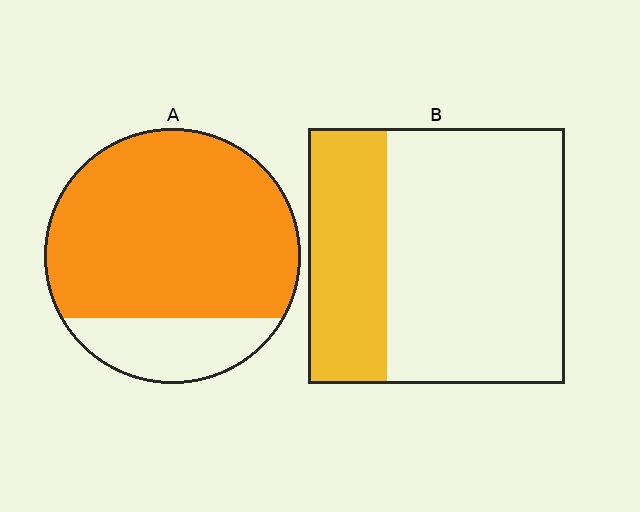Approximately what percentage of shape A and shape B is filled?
A is approximately 80% and B is approximately 30%.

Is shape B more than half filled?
No.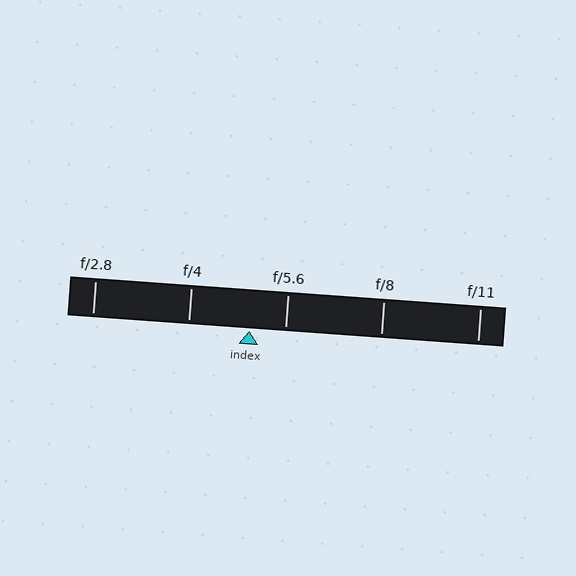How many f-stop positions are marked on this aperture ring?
There are 5 f-stop positions marked.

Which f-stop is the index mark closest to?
The index mark is closest to f/5.6.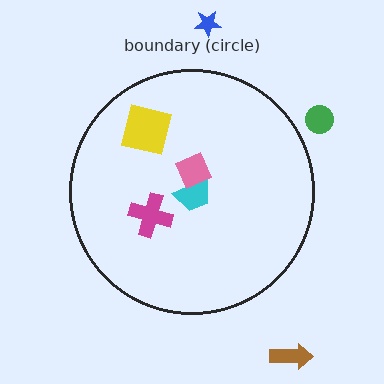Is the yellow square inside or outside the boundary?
Inside.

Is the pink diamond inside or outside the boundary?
Inside.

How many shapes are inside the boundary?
4 inside, 3 outside.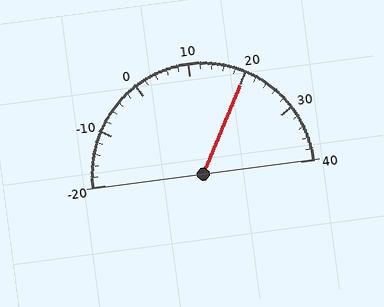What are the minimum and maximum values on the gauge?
The gauge ranges from -20 to 40.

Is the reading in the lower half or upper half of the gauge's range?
The reading is in the upper half of the range (-20 to 40).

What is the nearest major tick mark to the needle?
The nearest major tick mark is 20.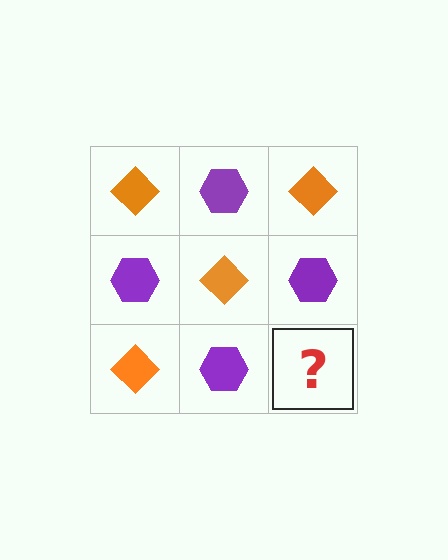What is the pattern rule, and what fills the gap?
The rule is that it alternates orange diamond and purple hexagon in a checkerboard pattern. The gap should be filled with an orange diamond.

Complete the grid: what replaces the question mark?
The question mark should be replaced with an orange diamond.